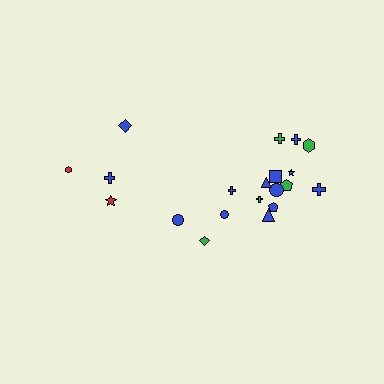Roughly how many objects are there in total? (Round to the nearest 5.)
Roughly 20 objects in total.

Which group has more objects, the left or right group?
The right group.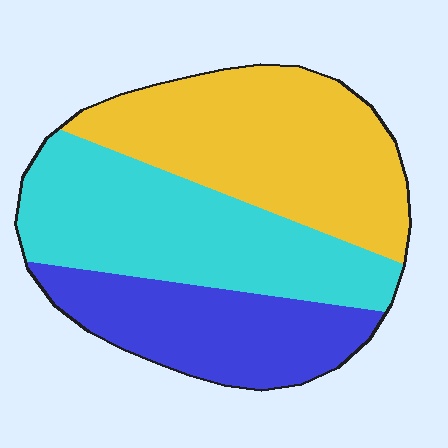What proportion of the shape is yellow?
Yellow takes up about three eighths (3/8) of the shape.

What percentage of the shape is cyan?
Cyan takes up between a third and a half of the shape.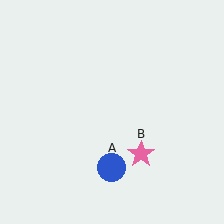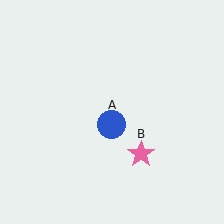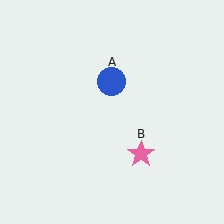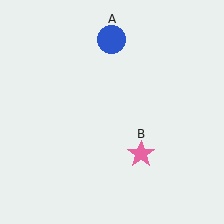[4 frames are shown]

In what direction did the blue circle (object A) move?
The blue circle (object A) moved up.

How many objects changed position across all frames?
1 object changed position: blue circle (object A).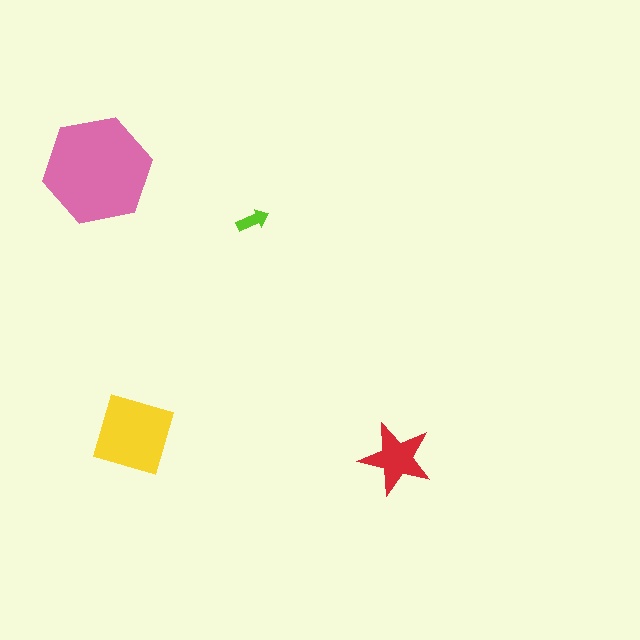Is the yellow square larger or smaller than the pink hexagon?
Smaller.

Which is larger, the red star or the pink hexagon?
The pink hexagon.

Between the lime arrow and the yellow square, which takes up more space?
The yellow square.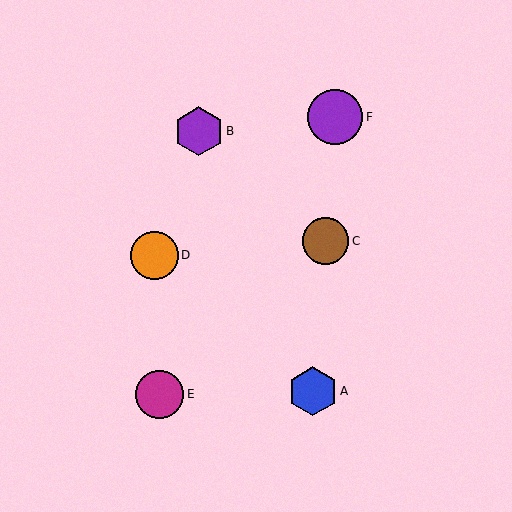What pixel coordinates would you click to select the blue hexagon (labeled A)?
Click at (313, 391) to select the blue hexagon A.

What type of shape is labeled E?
Shape E is a magenta circle.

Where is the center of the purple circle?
The center of the purple circle is at (335, 117).